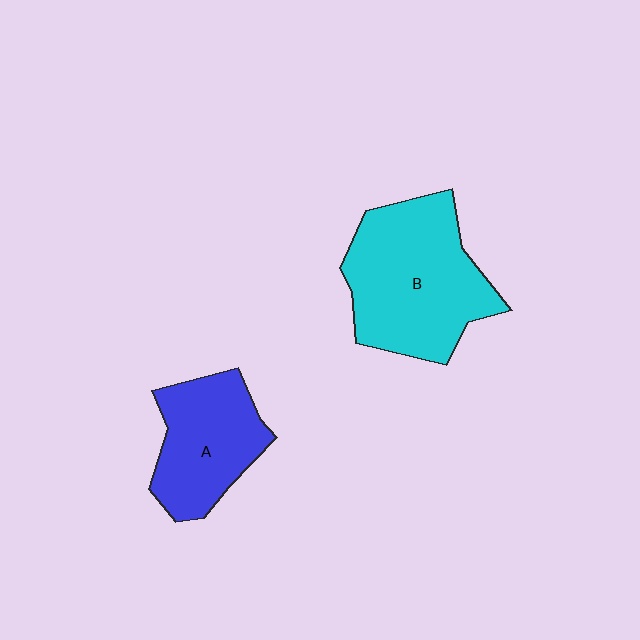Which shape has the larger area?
Shape B (cyan).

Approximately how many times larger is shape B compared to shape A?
Approximately 1.5 times.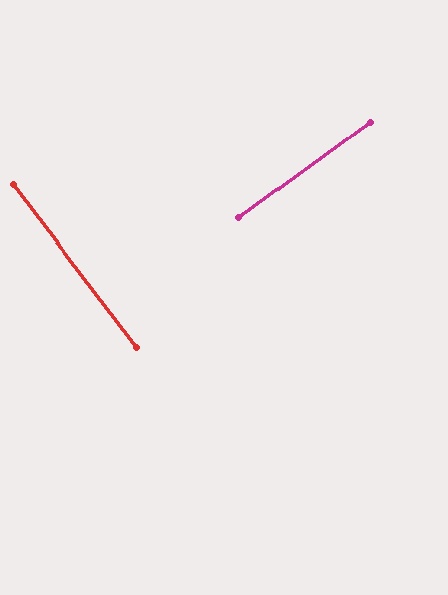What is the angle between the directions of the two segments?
Approximately 89 degrees.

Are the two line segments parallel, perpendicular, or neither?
Perpendicular — they meet at approximately 89°.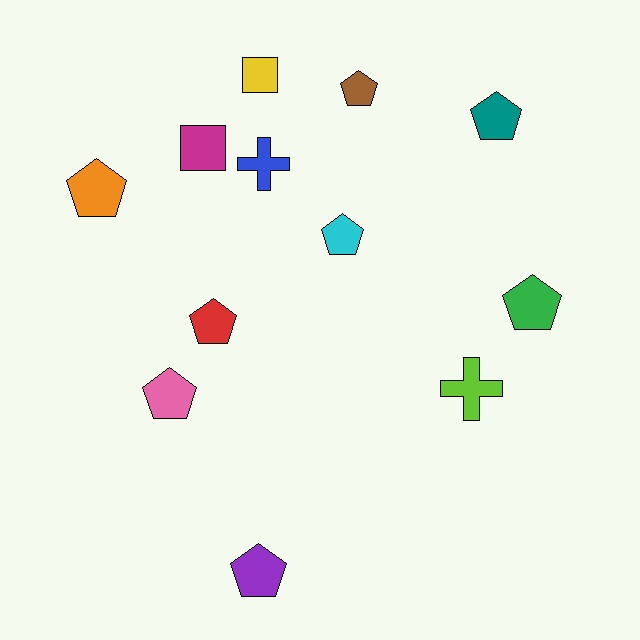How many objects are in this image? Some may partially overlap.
There are 12 objects.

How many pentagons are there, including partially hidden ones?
There are 8 pentagons.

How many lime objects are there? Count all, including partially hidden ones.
There is 1 lime object.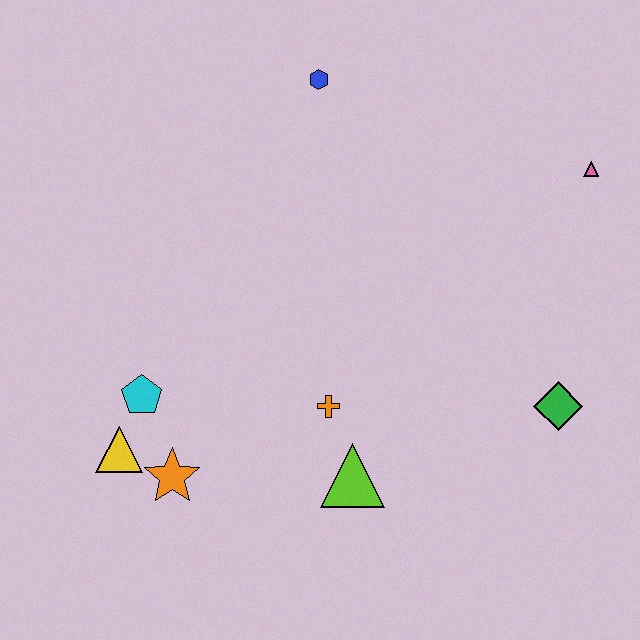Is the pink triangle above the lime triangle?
Yes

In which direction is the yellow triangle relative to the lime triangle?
The yellow triangle is to the left of the lime triangle.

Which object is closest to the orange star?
The yellow triangle is closest to the orange star.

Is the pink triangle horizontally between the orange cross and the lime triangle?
No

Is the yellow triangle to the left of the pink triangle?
Yes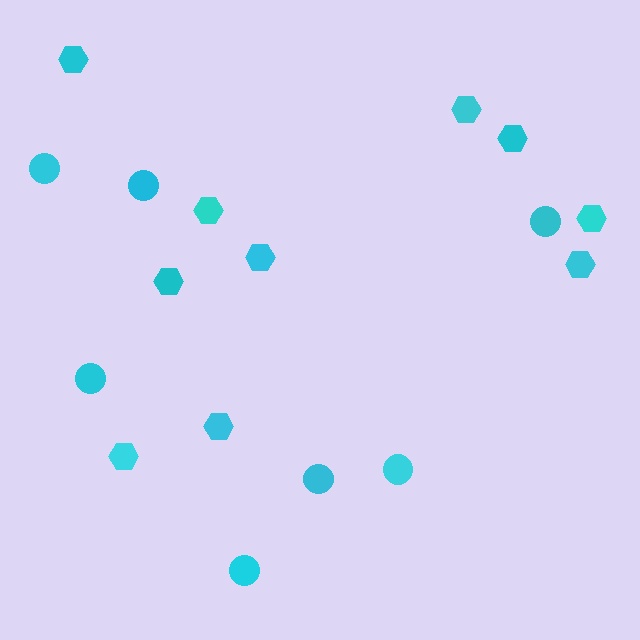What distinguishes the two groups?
There are 2 groups: one group of hexagons (10) and one group of circles (7).